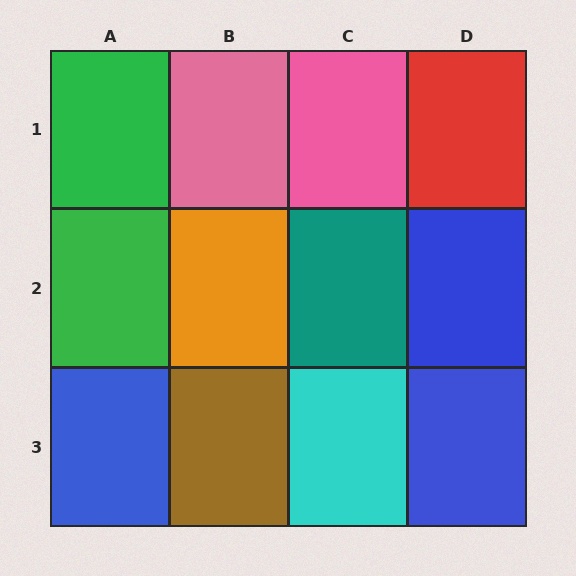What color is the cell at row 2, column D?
Blue.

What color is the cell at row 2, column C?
Teal.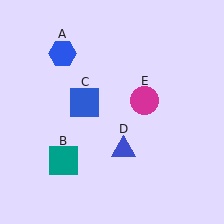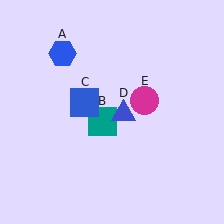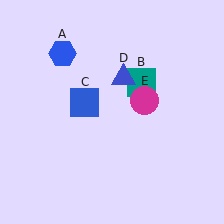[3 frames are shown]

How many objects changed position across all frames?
2 objects changed position: teal square (object B), blue triangle (object D).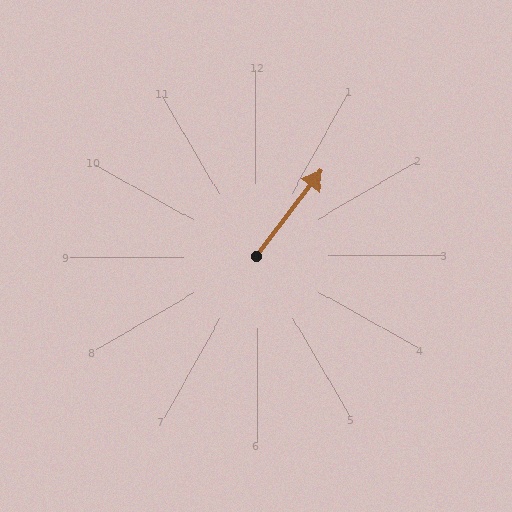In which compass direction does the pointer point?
Northeast.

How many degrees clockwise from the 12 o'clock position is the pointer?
Approximately 38 degrees.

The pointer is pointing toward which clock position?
Roughly 1 o'clock.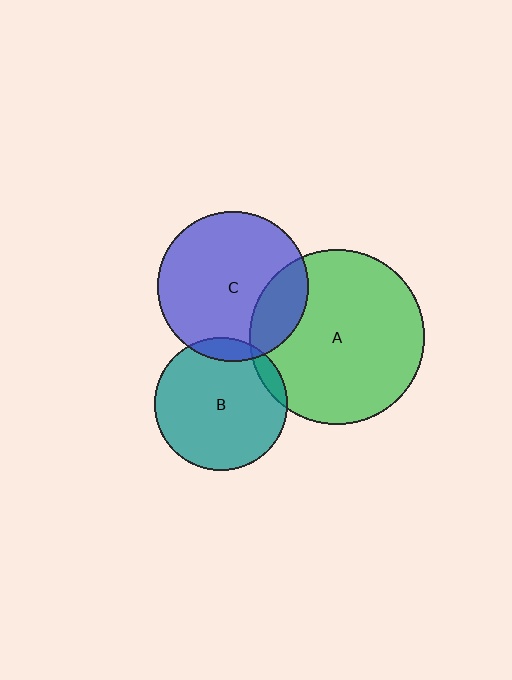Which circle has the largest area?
Circle A (green).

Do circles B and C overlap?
Yes.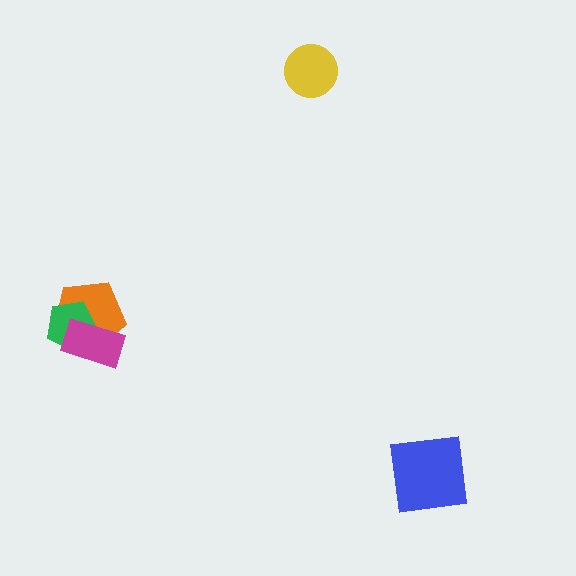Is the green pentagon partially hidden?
Yes, it is partially covered by another shape.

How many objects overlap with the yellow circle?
0 objects overlap with the yellow circle.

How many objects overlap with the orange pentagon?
2 objects overlap with the orange pentagon.